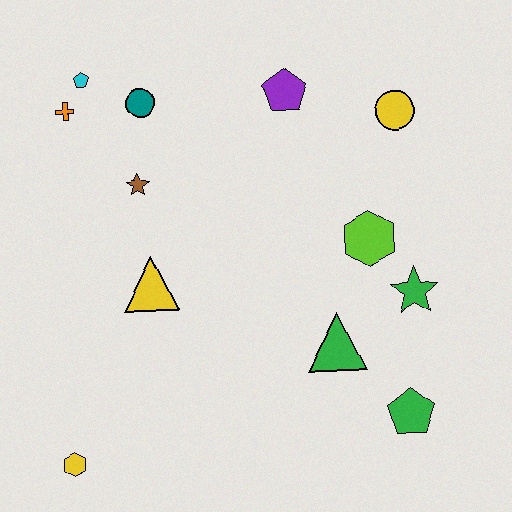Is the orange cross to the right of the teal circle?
No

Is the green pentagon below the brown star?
Yes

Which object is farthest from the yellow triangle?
The yellow circle is farthest from the yellow triangle.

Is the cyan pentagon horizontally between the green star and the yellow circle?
No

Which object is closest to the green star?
The lime hexagon is closest to the green star.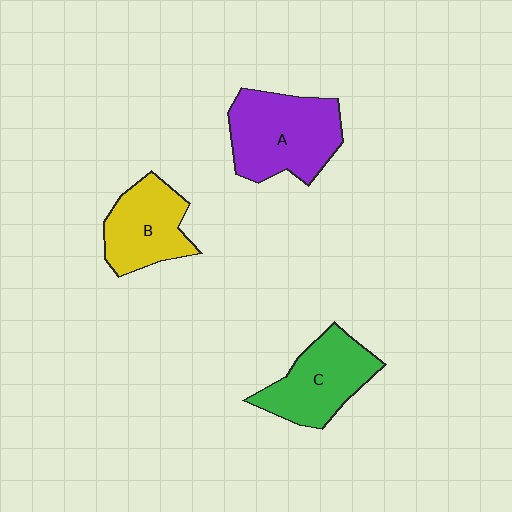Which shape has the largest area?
Shape A (purple).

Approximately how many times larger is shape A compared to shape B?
Approximately 1.4 times.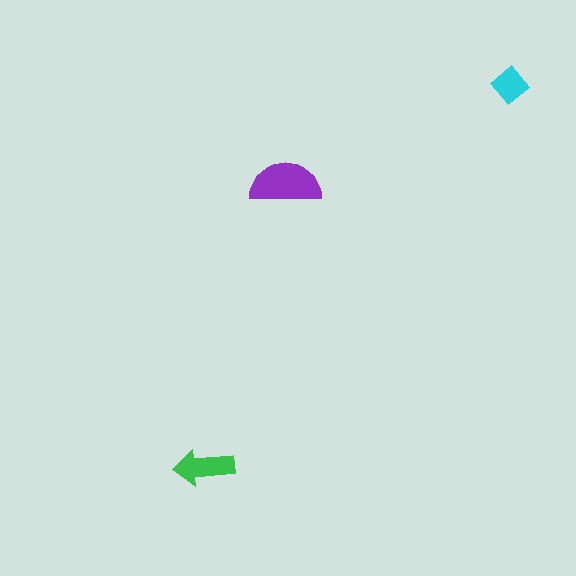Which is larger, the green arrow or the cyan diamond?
The green arrow.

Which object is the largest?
The purple semicircle.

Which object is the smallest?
The cyan diamond.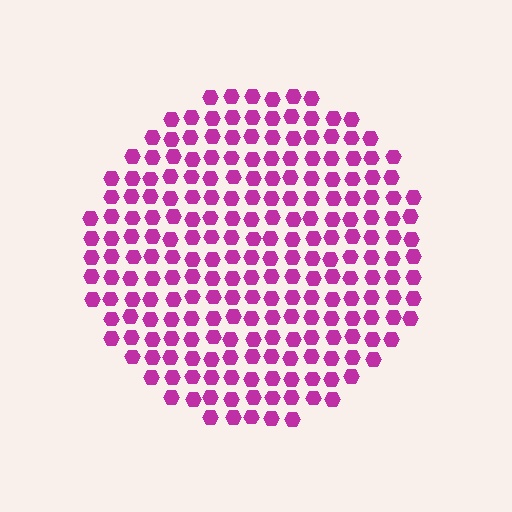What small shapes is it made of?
It is made of small hexagons.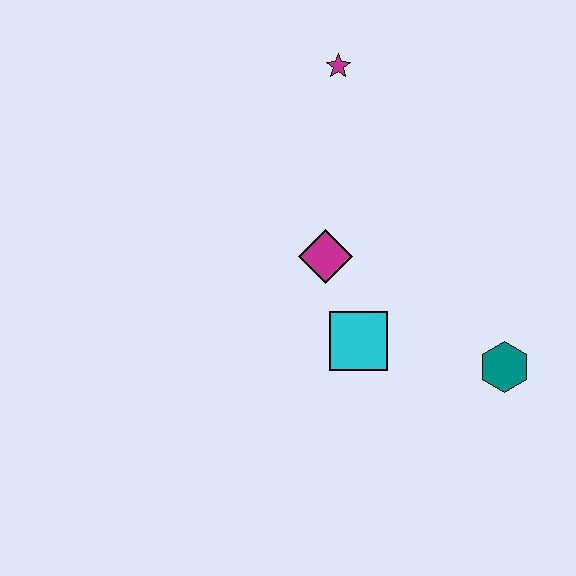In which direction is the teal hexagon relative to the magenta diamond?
The teal hexagon is to the right of the magenta diamond.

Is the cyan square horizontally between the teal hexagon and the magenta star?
Yes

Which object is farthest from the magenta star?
The teal hexagon is farthest from the magenta star.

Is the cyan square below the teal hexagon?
No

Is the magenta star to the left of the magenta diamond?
No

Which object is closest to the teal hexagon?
The cyan square is closest to the teal hexagon.